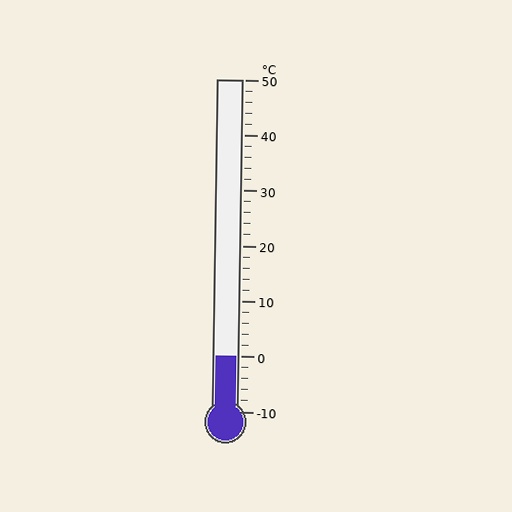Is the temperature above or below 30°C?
The temperature is below 30°C.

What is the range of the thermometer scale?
The thermometer scale ranges from -10°C to 50°C.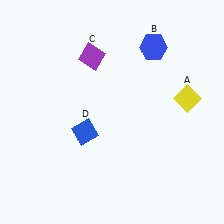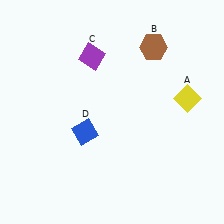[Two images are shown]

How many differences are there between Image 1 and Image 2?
There is 1 difference between the two images.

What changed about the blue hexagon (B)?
In Image 1, B is blue. In Image 2, it changed to brown.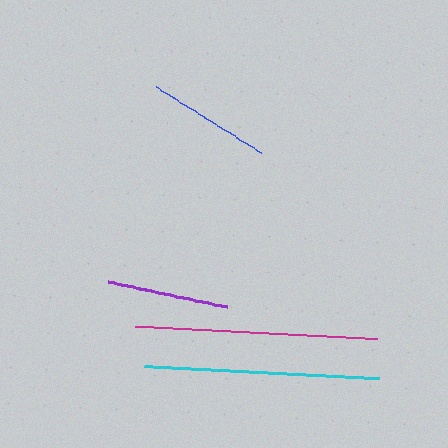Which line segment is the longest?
The magenta line is the longest at approximately 243 pixels.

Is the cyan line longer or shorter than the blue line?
The cyan line is longer than the blue line.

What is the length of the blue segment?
The blue segment is approximately 124 pixels long.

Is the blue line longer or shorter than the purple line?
The blue line is longer than the purple line.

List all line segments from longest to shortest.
From longest to shortest: magenta, cyan, blue, purple.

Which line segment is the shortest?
The purple line is the shortest at approximately 122 pixels.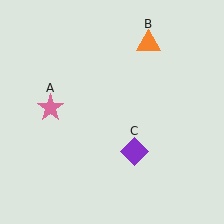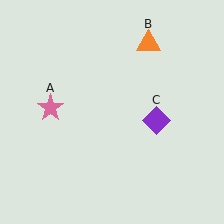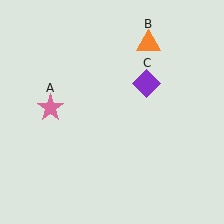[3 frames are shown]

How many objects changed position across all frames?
1 object changed position: purple diamond (object C).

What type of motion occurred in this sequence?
The purple diamond (object C) rotated counterclockwise around the center of the scene.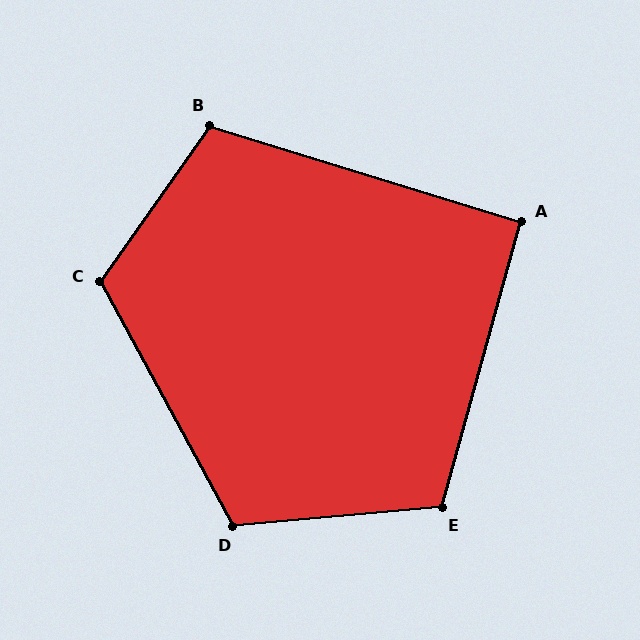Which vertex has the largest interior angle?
C, at approximately 116 degrees.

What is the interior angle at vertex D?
Approximately 114 degrees (obtuse).